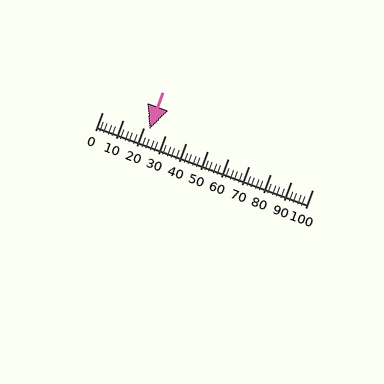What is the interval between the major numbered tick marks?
The major tick marks are spaced 10 units apart.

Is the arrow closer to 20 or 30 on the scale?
The arrow is closer to 20.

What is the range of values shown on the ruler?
The ruler shows values from 0 to 100.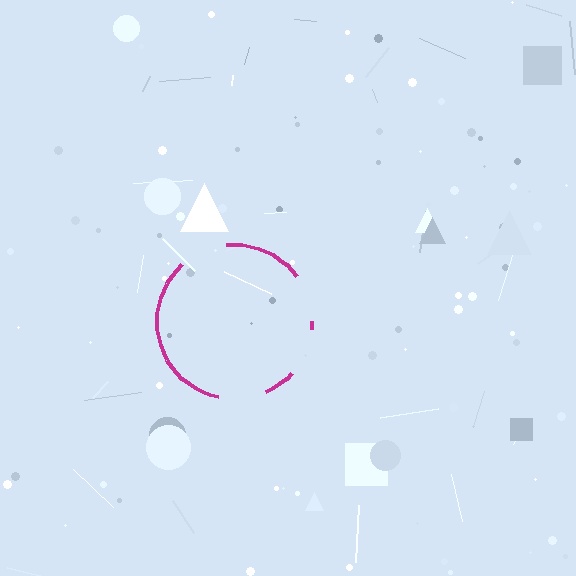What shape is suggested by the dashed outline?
The dashed outline suggests a circle.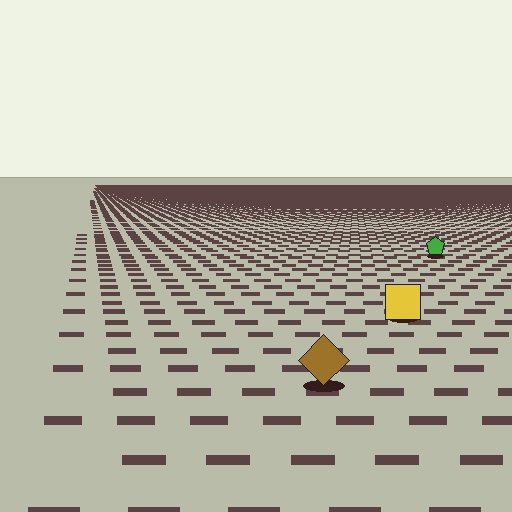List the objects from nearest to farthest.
From nearest to farthest: the brown diamond, the yellow square, the green pentagon.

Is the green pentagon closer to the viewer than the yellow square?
No. The yellow square is closer — you can tell from the texture gradient: the ground texture is coarser near it.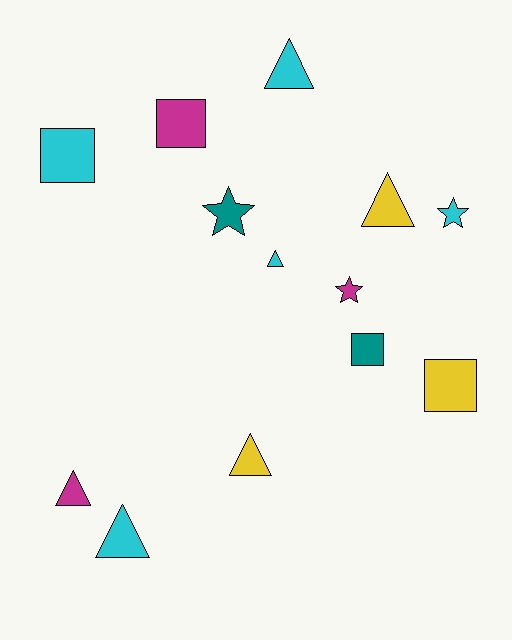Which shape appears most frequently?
Triangle, with 6 objects.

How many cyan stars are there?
There is 1 cyan star.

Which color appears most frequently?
Cyan, with 5 objects.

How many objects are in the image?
There are 13 objects.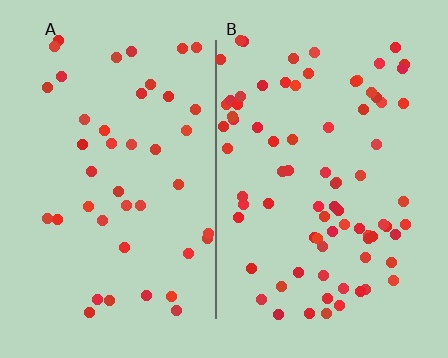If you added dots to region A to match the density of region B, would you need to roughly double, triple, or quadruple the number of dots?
Approximately double.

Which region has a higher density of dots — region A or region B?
B (the right).